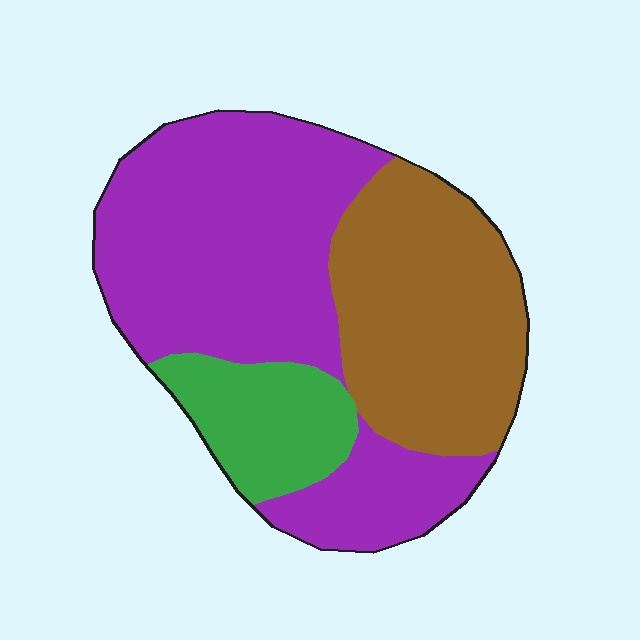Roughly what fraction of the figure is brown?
Brown takes up about one third (1/3) of the figure.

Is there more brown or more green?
Brown.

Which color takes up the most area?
Purple, at roughly 55%.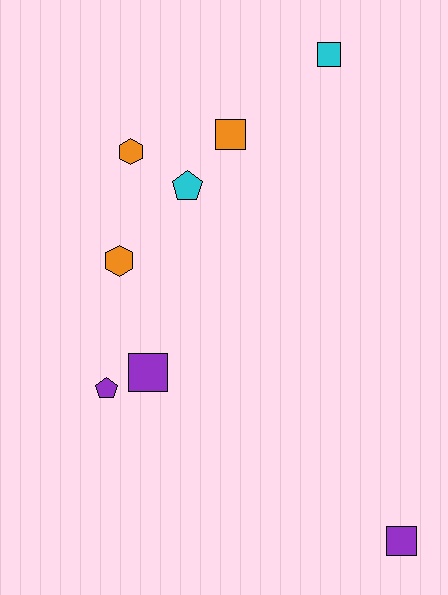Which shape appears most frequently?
Square, with 4 objects.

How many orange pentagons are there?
There are no orange pentagons.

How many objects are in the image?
There are 8 objects.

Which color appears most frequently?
Purple, with 3 objects.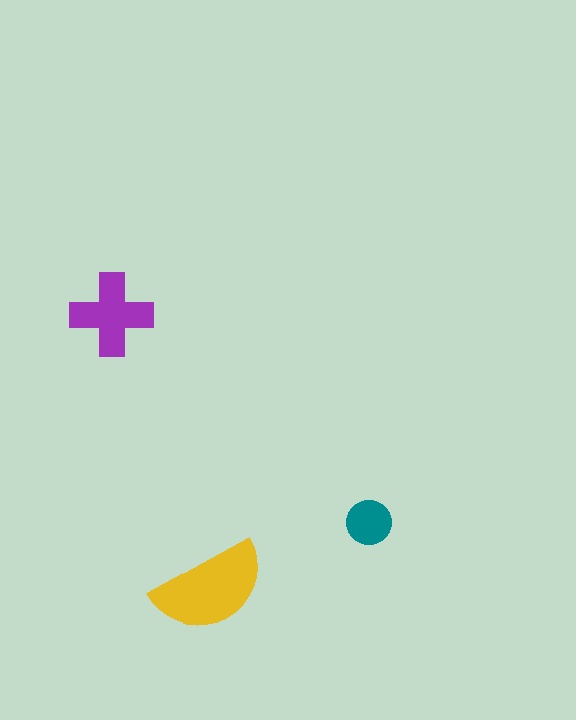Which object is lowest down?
The yellow semicircle is bottommost.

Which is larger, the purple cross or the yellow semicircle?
The yellow semicircle.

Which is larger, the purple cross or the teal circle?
The purple cross.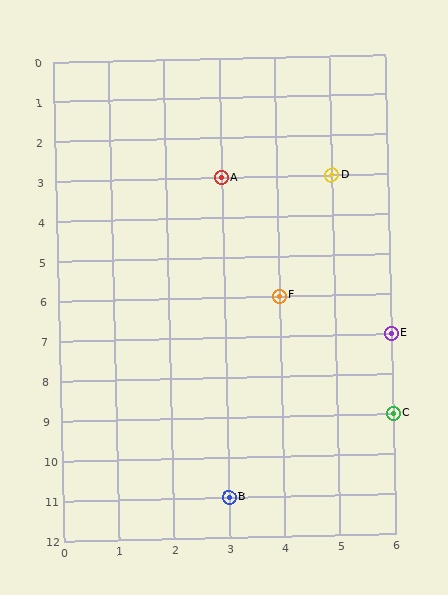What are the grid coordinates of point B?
Point B is at grid coordinates (3, 11).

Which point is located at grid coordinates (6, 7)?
Point E is at (6, 7).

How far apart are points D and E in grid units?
Points D and E are 1 column and 4 rows apart (about 4.1 grid units diagonally).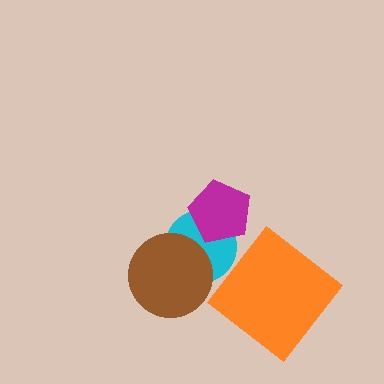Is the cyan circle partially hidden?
Yes, it is partially covered by another shape.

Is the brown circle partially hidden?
No, no other shape covers it.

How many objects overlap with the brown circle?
1 object overlaps with the brown circle.